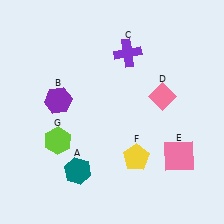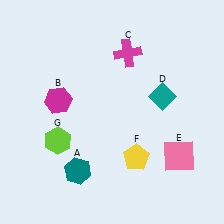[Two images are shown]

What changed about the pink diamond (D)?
In Image 1, D is pink. In Image 2, it changed to teal.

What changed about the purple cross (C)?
In Image 1, C is purple. In Image 2, it changed to magenta.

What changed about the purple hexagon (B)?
In Image 1, B is purple. In Image 2, it changed to magenta.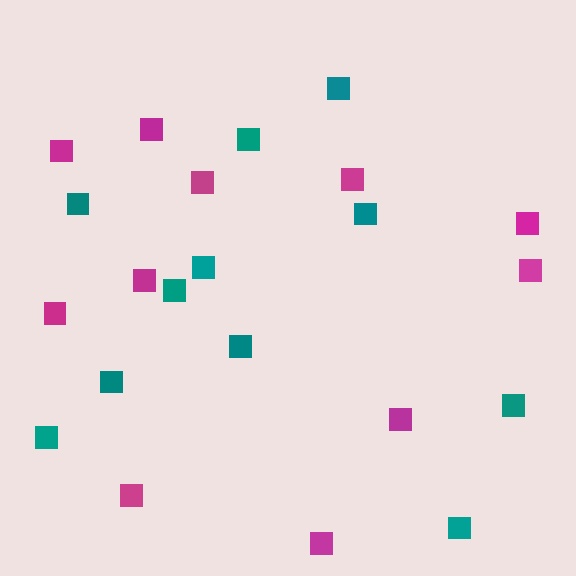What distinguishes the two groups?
There are 2 groups: one group of teal squares (11) and one group of magenta squares (11).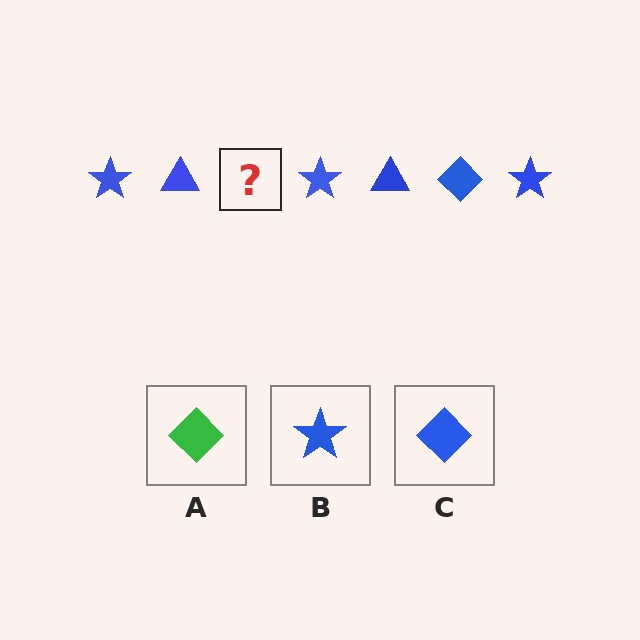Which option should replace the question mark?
Option C.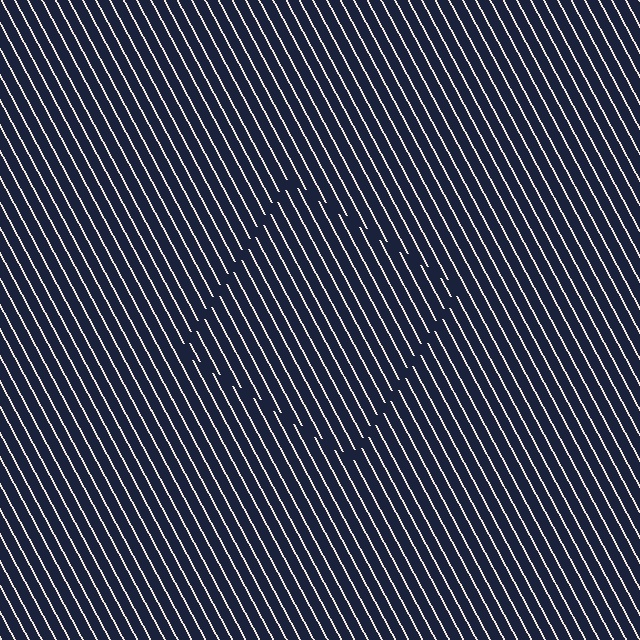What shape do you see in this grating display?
An illusory square. The interior of the shape contains the same grating, shifted by half a period — the contour is defined by the phase discontinuity where line-ends from the inner and outer gratings abut.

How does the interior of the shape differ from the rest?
The interior of the shape contains the same grating, shifted by half a period — the contour is defined by the phase discontinuity where line-ends from the inner and outer gratings abut.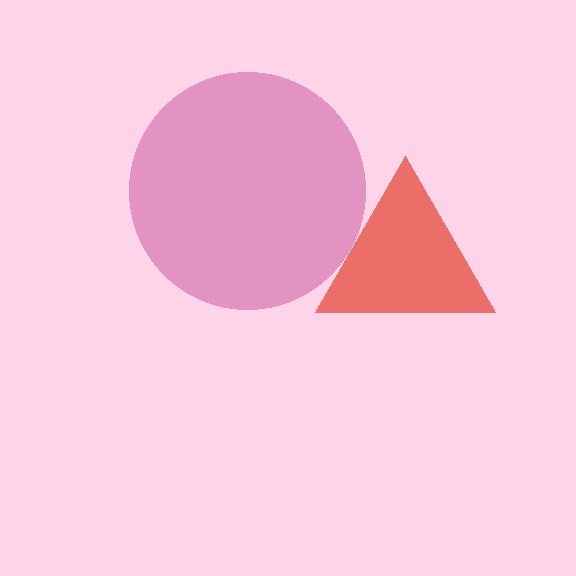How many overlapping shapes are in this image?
There are 2 overlapping shapes in the image.